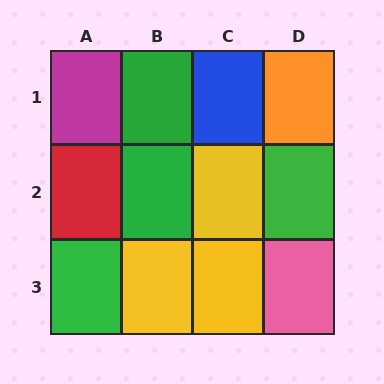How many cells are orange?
1 cell is orange.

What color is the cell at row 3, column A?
Green.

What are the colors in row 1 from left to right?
Magenta, green, blue, orange.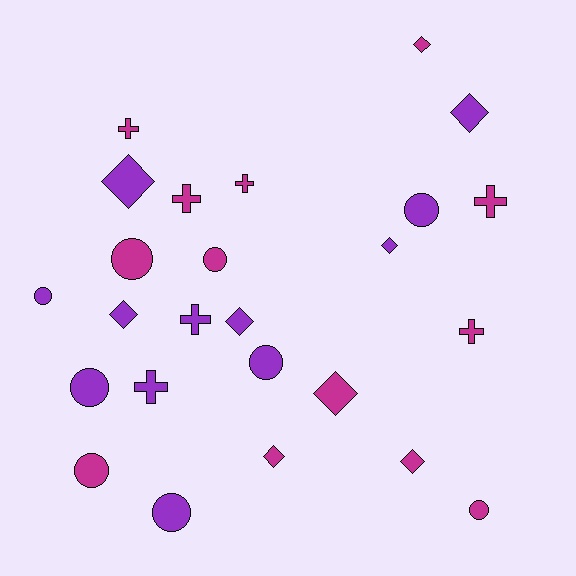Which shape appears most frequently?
Circle, with 9 objects.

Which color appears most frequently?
Magenta, with 13 objects.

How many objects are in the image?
There are 25 objects.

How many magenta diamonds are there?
There are 4 magenta diamonds.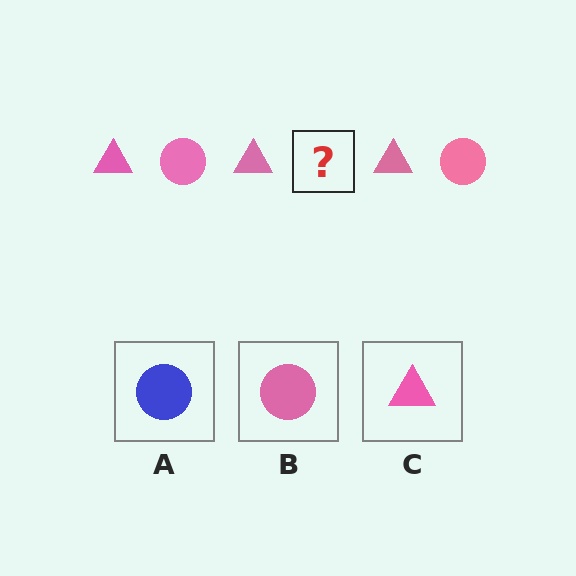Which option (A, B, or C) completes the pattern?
B.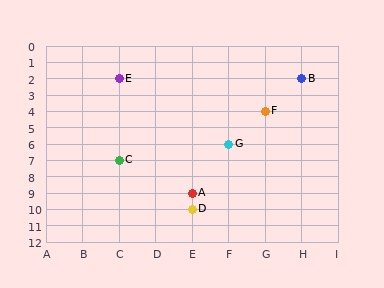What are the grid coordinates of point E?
Point E is at grid coordinates (C, 2).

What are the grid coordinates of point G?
Point G is at grid coordinates (F, 6).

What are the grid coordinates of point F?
Point F is at grid coordinates (G, 4).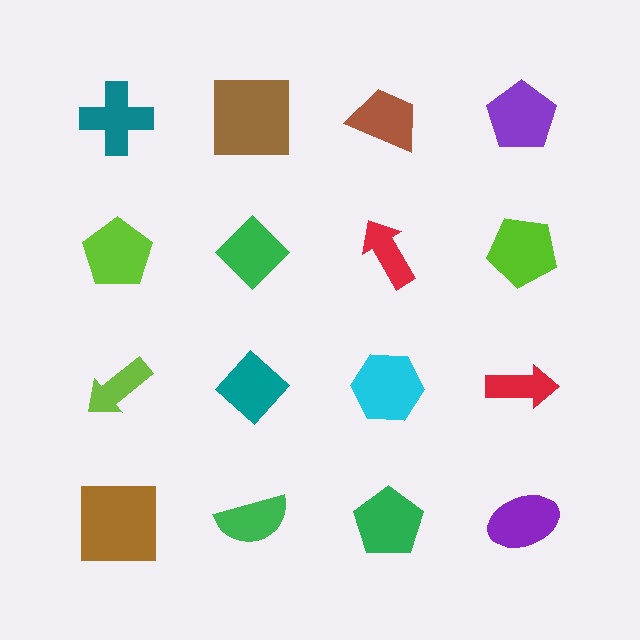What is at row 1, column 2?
A brown square.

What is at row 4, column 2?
A green semicircle.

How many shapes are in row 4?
4 shapes.